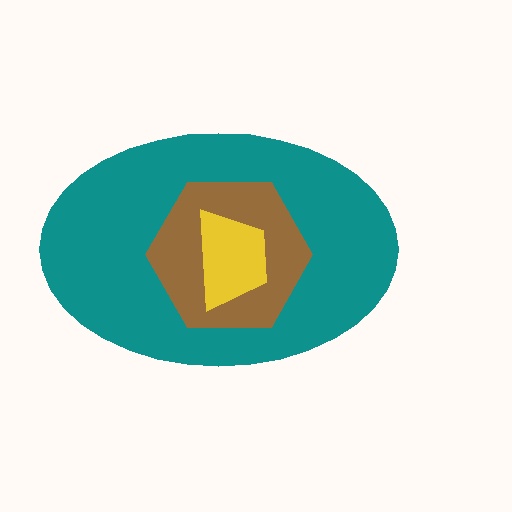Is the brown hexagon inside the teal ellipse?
Yes.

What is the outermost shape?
The teal ellipse.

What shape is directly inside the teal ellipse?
The brown hexagon.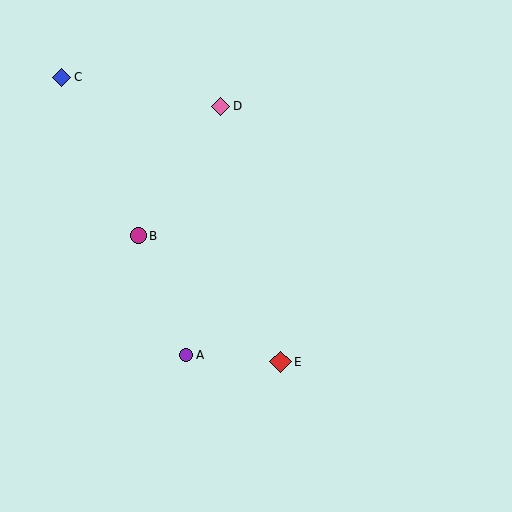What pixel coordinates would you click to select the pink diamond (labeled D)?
Click at (221, 106) to select the pink diamond D.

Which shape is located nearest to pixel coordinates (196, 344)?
The purple circle (labeled A) at (186, 355) is nearest to that location.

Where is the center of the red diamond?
The center of the red diamond is at (280, 362).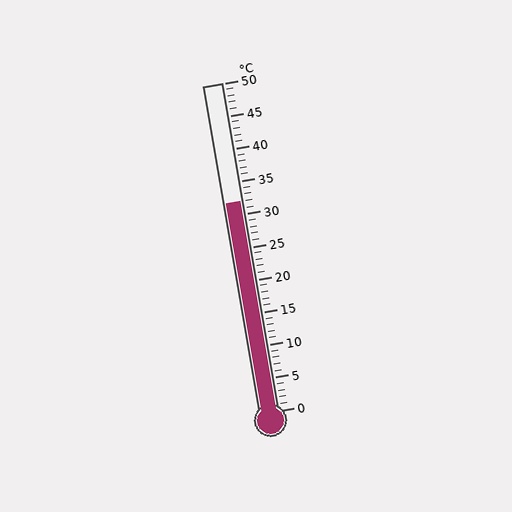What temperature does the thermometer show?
The thermometer shows approximately 32°C.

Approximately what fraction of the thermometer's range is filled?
The thermometer is filled to approximately 65% of its range.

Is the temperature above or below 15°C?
The temperature is above 15°C.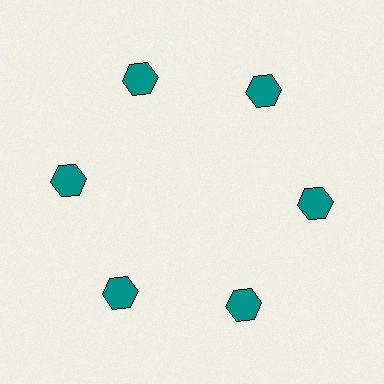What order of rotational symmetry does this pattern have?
This pattern has 6-fold rotational symmetry.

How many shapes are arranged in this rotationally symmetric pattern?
There are 6 shapes, arranged in 6 groups of 1.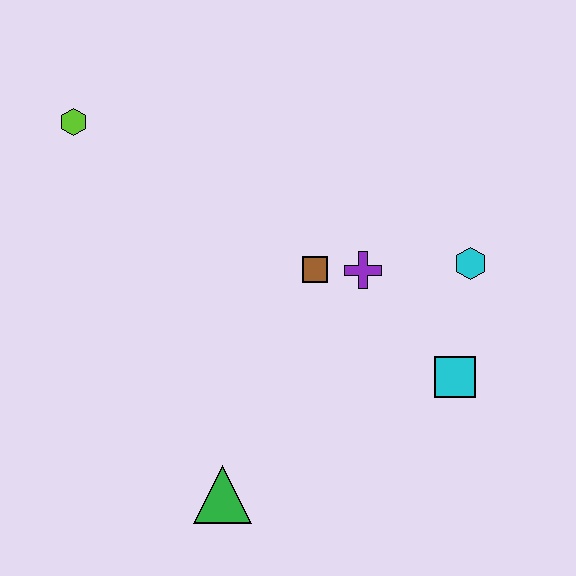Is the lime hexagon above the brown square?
Yes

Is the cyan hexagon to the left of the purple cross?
No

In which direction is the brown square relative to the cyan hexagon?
The brown square is to the left of the cyan hexagon.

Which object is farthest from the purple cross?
The lime hexagon is farthest from the purple cross.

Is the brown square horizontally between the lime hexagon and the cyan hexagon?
Yes